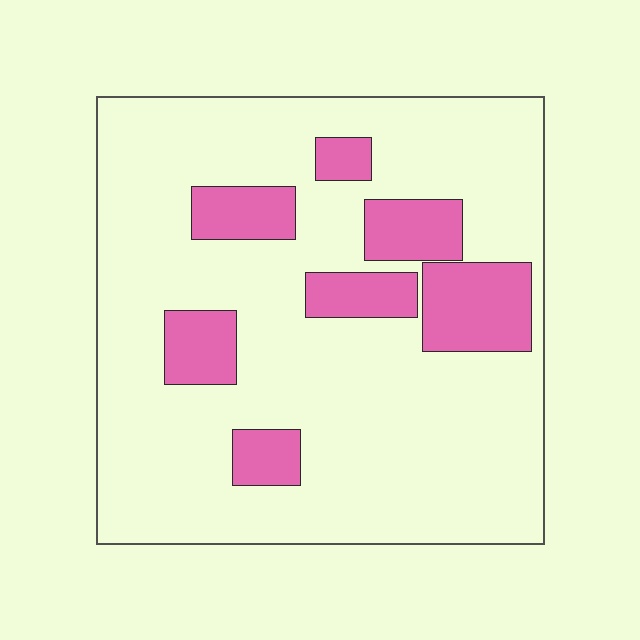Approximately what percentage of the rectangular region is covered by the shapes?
Approximately 20%.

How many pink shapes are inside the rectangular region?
7.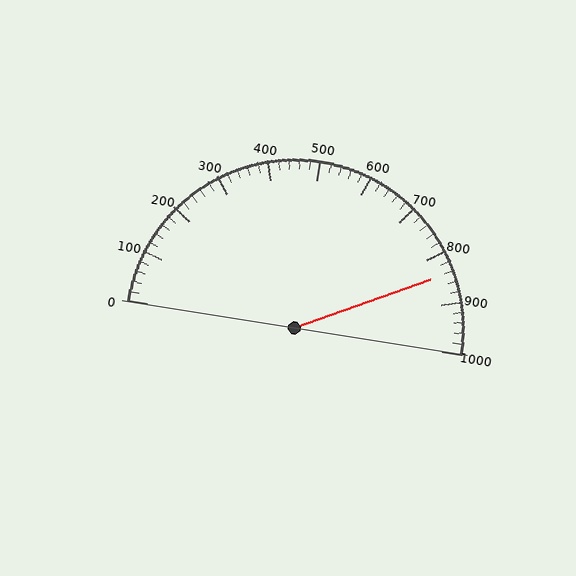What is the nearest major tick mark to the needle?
The nearest major tick mark is 800.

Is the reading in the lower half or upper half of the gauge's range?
The reading is in the upper half of the range (0 to 1000).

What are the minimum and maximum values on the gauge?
The gauge ranges from 0 to 1000.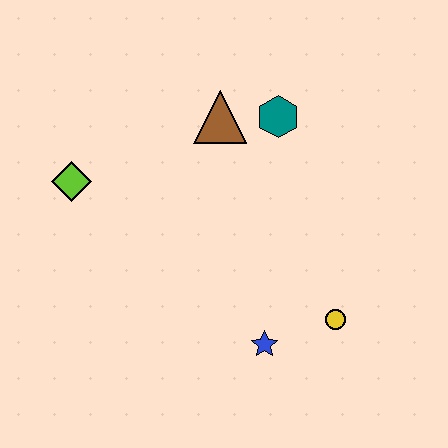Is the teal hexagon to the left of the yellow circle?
Yes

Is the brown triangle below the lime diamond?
No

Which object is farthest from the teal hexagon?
The blue star is farthest from the teal hexagon.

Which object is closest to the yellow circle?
The blue star is closest to the yellow circle.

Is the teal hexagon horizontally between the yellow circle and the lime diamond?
Yes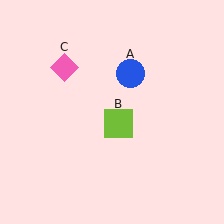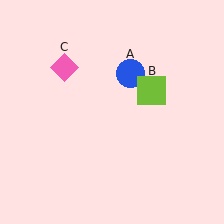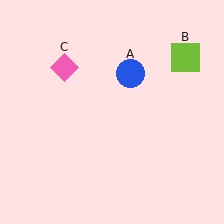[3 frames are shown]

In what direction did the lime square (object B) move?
The lime square (object B) moved up and to the right.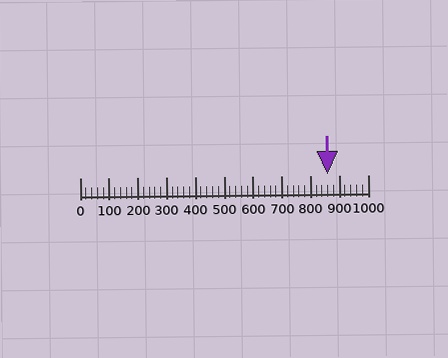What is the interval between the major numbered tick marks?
The major tick marks are spaced 100 units apart.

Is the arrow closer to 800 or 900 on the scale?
The arrow is closer to 900.